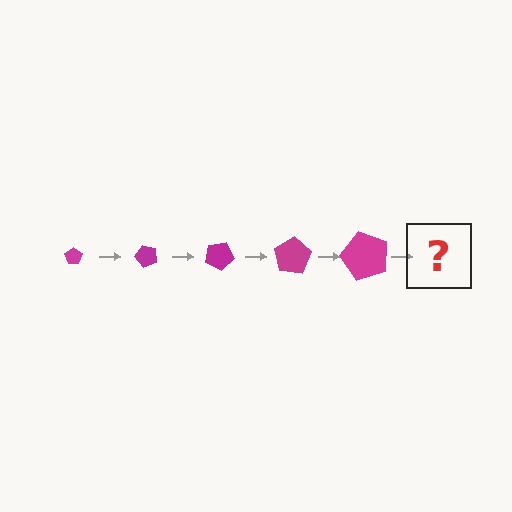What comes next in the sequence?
The next element should be a pentagon, larger than the previous one and rotated 250 degrees from the start.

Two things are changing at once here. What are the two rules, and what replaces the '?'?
The two rules are that the pentagon grows larger each step and it rotates 50 degrees each step. The '?' should be a pentagon, larger than the previous one and rotated 250 degrees from the start.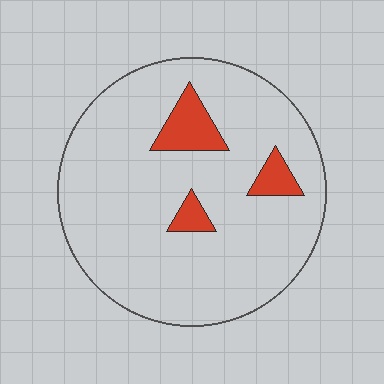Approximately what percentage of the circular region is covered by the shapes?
Approximately 10%.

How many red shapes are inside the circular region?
3.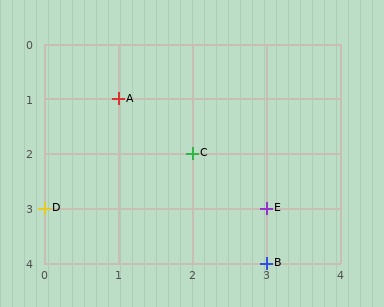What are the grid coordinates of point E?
Point E is at grid coordinates (3, 3).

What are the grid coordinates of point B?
Point B is at grid coordinates (3, 4).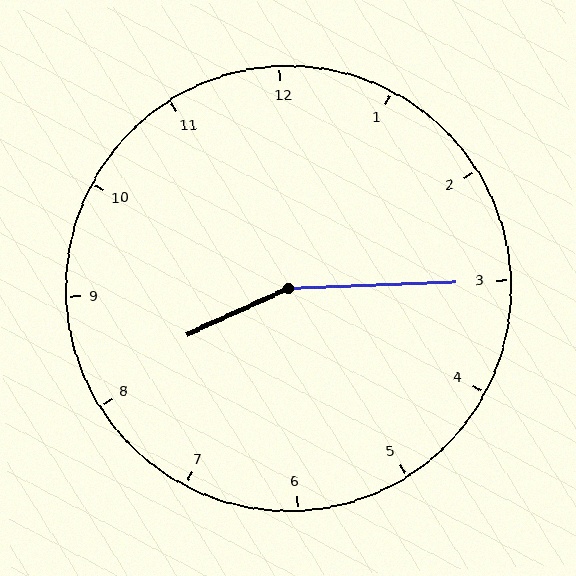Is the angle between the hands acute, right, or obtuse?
It is obtuse.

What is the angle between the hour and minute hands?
Approximately 158 degrees.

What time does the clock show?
8:15.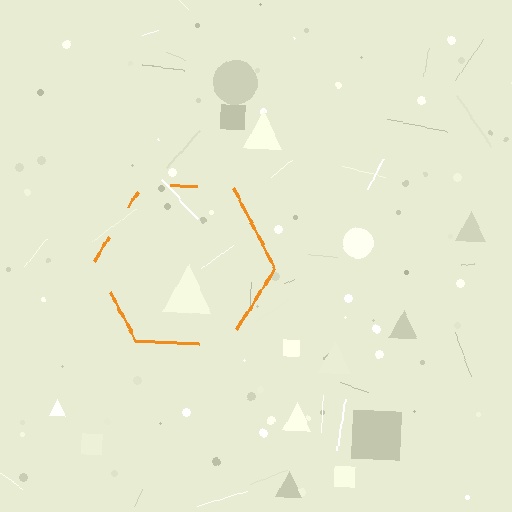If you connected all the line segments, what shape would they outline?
They would outline a hexagon.